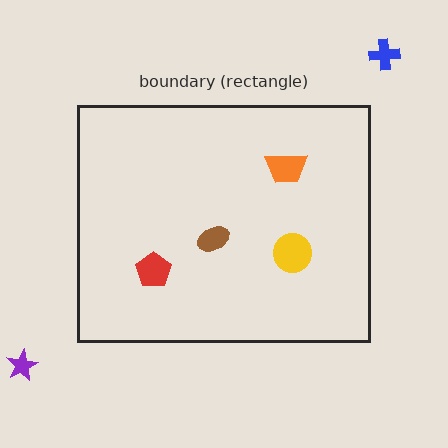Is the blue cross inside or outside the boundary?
Outside.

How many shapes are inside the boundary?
4 inside, 2 outside.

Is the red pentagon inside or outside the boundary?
Inside.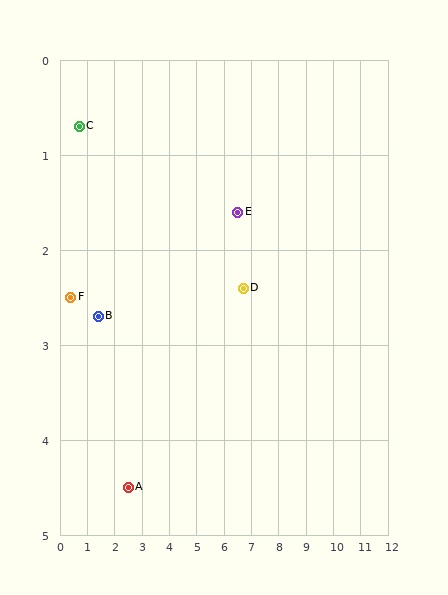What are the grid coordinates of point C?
Point C is at approximately (0.7, 0.7).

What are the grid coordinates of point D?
Point D is at approximately (6.7, 2.4).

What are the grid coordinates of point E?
Point E is at approximately (6.5, 1.6).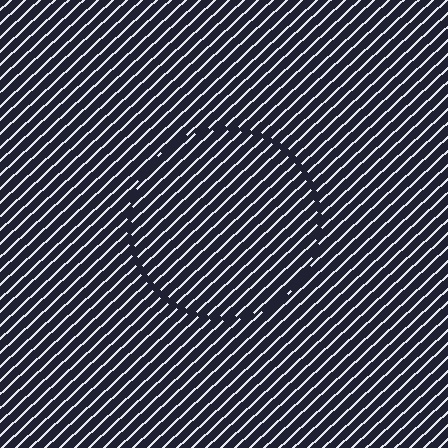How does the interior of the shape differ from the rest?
The interior of the shape contains the same grating, shifted by half a period — the contour is defined by the phase discontinuity where line-ends from the inner and outer gratings abut.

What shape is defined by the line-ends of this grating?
An illusory circle. The interior of the shape contains the same grating, shifted by half a period — the contour is defined by the phase discontinuity where line-ends from the inner and outer gratings abut.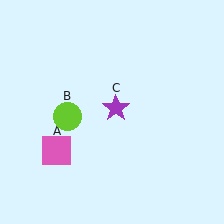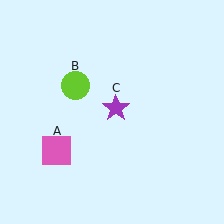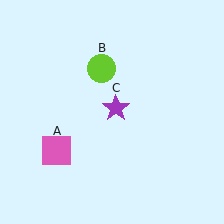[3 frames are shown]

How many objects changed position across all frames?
1 object changed position: lime circle (object B).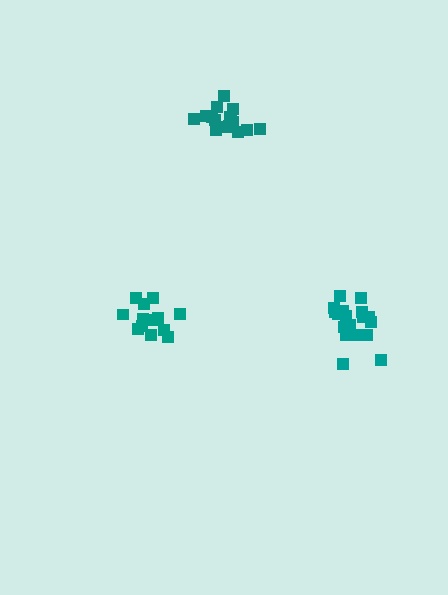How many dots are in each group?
Group 1: 16 dots, Group 2: 14 dots, Group 3: 19 dots (49 total).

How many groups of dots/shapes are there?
There are 3 groups.